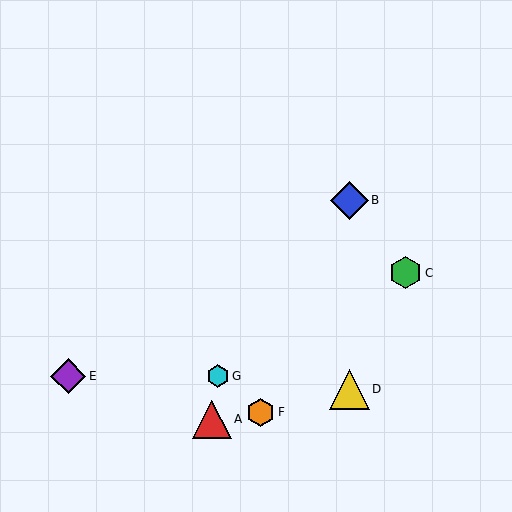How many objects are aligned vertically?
2 objects (B, D) are aligned vertically.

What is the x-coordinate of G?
Object G is at x≈218.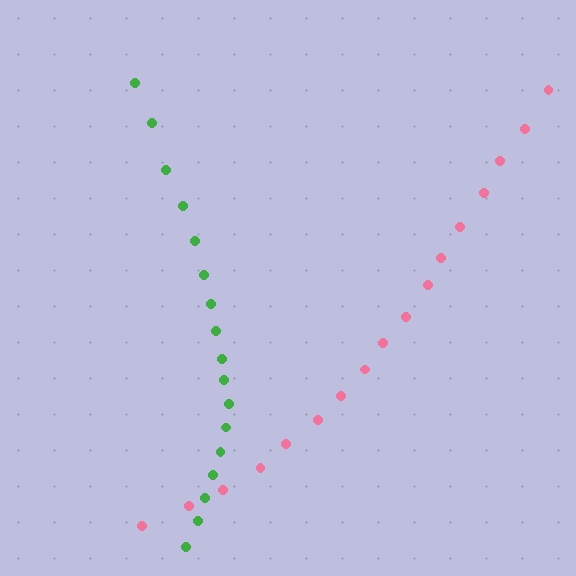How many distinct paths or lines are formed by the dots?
There are 2 distinct paths.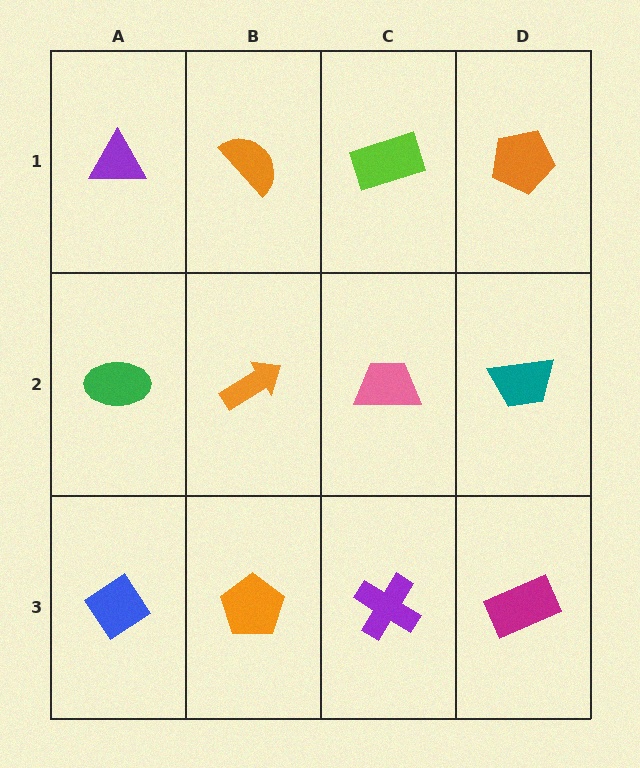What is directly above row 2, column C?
A lime rectangle.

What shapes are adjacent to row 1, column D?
A teal trapezoid (row 2, column D), a lime rectangle (row 1, column C).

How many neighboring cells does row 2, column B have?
4.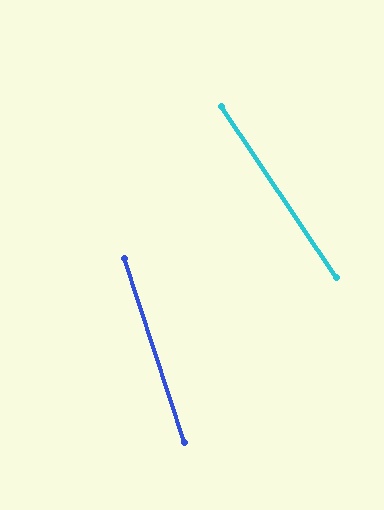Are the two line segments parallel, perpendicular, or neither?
Neither parallel nor perpendicular — they differ by about 16°.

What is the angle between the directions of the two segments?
Approximately 16 degrees.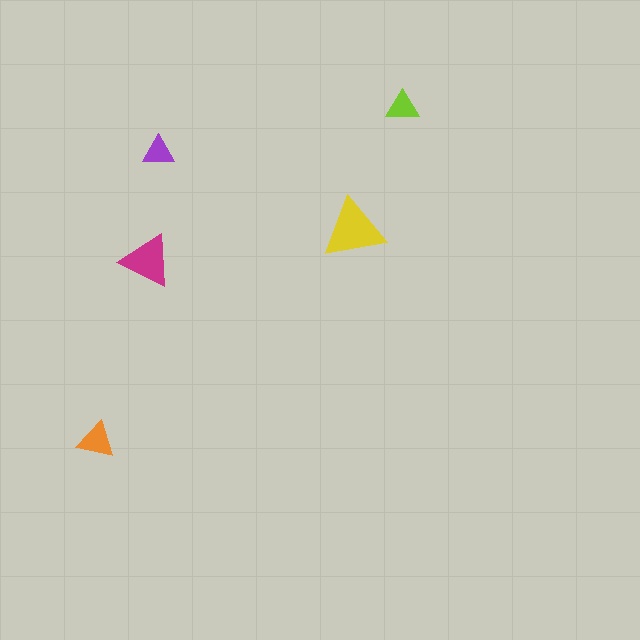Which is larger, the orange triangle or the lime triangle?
The orange one.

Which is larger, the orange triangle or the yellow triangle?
The yellow one.